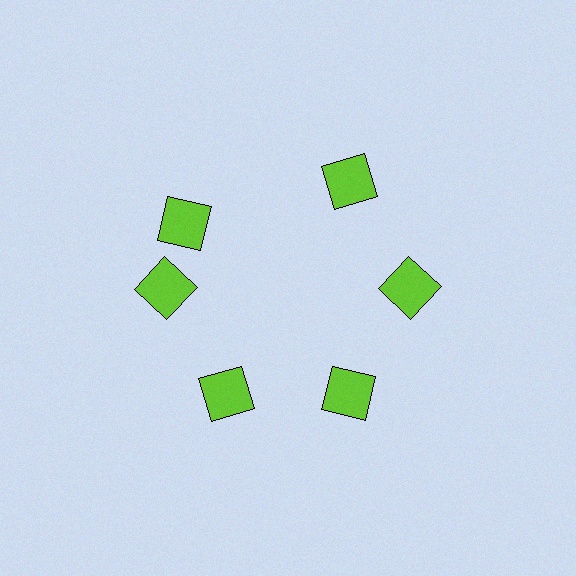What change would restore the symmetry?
The symmetry would be restored by rotating it back into even spacing with its neighbors so that all 6 squares sit at equal angles and equal distance from the center.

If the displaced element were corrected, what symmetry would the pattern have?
It would have 6-fold rotational symmetry — the pattern would map onto itself every 60 degrees.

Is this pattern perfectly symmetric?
No. The 6 lime squares are arranged in a ring, but one element near the 11 o'clock position is rotated out of alignment along the ring, breaking the 6-fold rotational symmetry.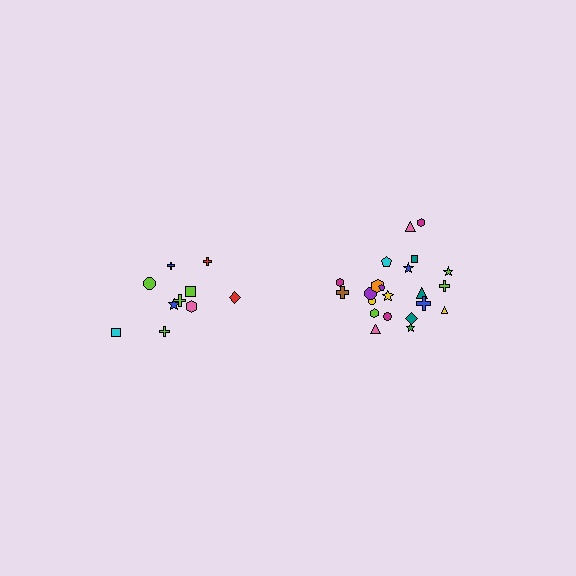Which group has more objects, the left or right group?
The right group.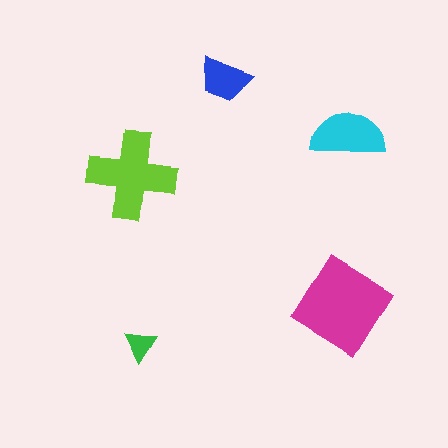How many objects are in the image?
There are 5 objects in the image.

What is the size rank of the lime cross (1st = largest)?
2nd.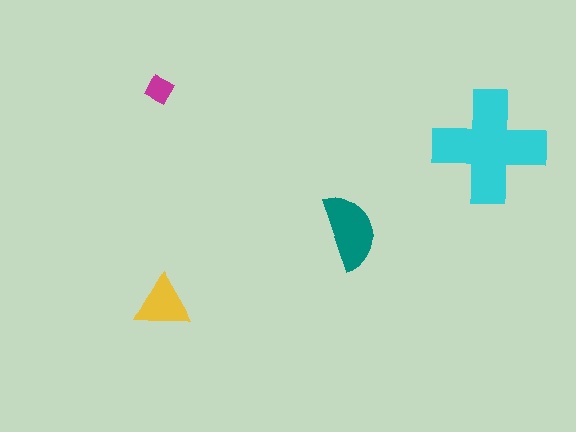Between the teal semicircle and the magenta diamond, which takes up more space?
The teal semicircle.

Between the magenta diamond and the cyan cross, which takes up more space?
The cyan cross.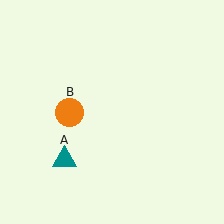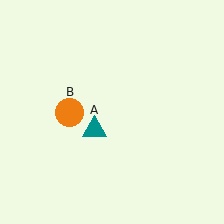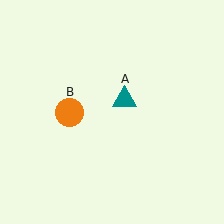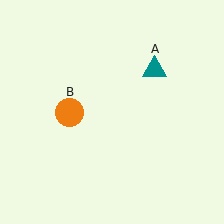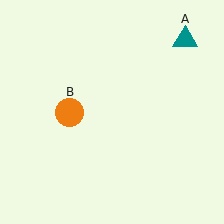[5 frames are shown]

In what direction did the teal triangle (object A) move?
The teal triangle (object A) moved up and to the right.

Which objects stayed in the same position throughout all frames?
Orange circle (object B) remained stationary.